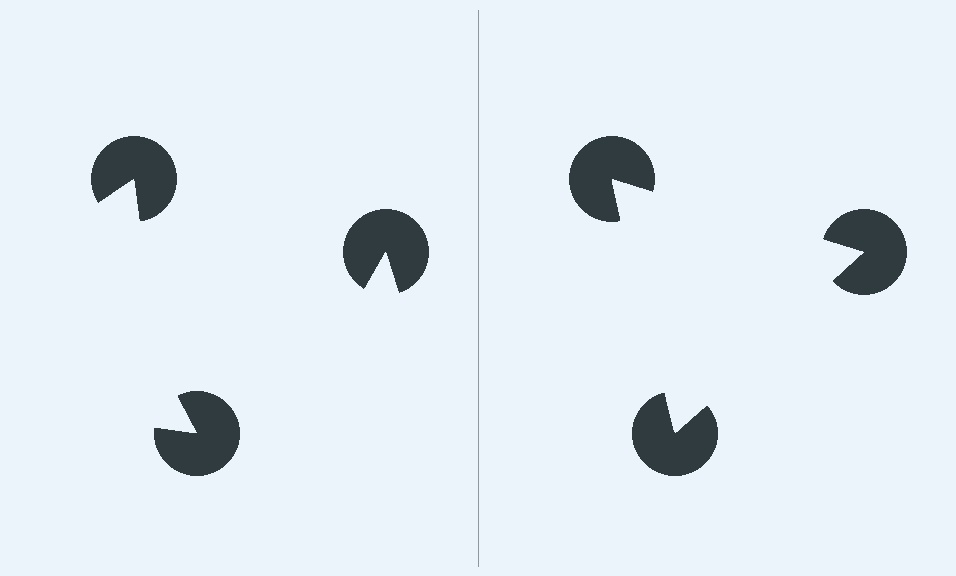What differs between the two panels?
The pac-man discs are positioned identically on both sides; only the wedge orientations differ. On the right they align to a triangle; on the left they are misaligned.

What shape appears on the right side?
An illusory triangle.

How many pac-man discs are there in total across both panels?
6 — 3 on each side.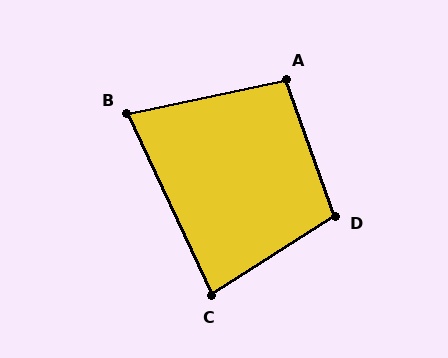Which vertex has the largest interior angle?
D, at approximately 103 degrees.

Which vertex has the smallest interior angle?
B, at approximately 77 degrees.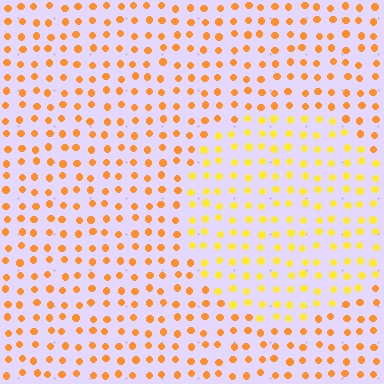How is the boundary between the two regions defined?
The boundary is defined purely by a slight shift in hue (about 26 degrees). Spacing, size, and orientation are identical on both sides.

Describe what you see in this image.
The image is filled with small orange elements in a uniform arrangement. A circle-shaped region is visible where the elements are tinted to a slightly different hue, forming a subtle color boundary.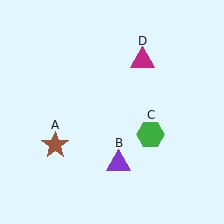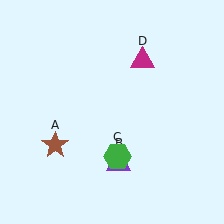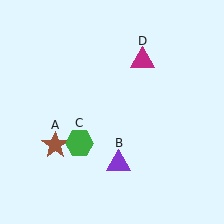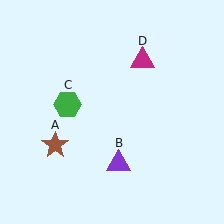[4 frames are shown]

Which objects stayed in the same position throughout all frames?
Brown star (object A) and purple triangle (object B) and magenta triangle (object D) remained stationary.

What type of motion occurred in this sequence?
The green hexagon (object C) rotated clockwise around the center of the scene.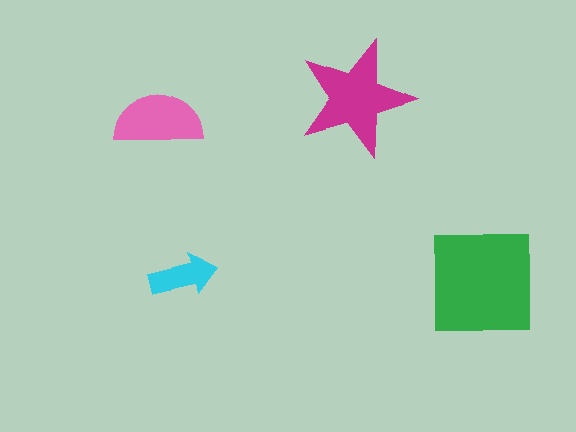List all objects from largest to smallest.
The green square, the magenta star, the pink semicircle, the cyan arrow.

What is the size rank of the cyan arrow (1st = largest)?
4th.